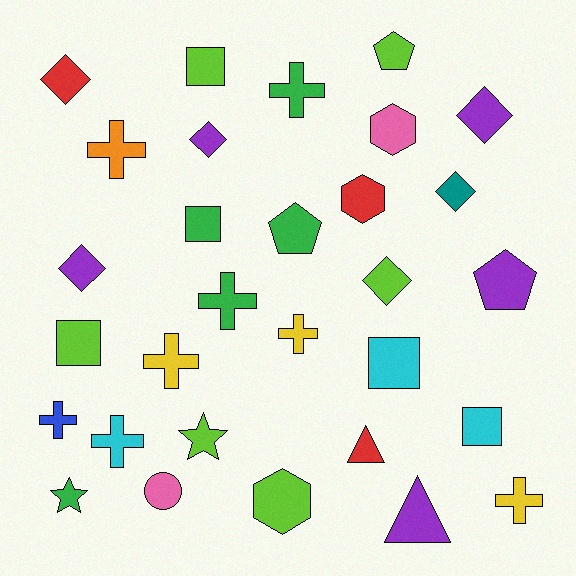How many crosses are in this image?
There are 8 crosses.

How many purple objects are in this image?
There are 5 purple objects.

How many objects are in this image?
There are 30 objects.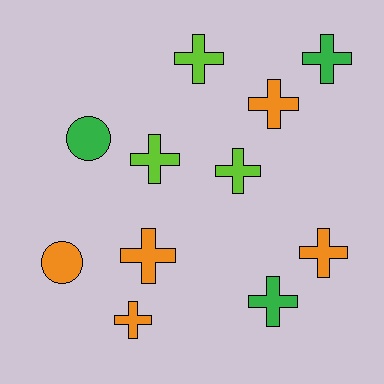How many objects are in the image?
There are 11 objects.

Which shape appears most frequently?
Cross, with 9 objects.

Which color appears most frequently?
Orange, with 5 objects.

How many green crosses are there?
There are 2 green crosses.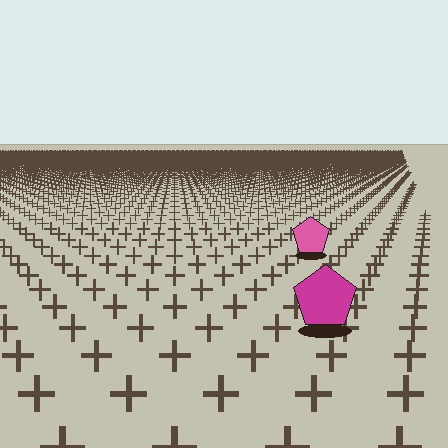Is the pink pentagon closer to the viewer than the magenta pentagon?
No. The magenta pentagon is closer — you can tell from the texture gradient: the ground texture is coarser near it.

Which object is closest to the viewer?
The magenta pentagon is closest. The texture marks near it are larger and more spread out.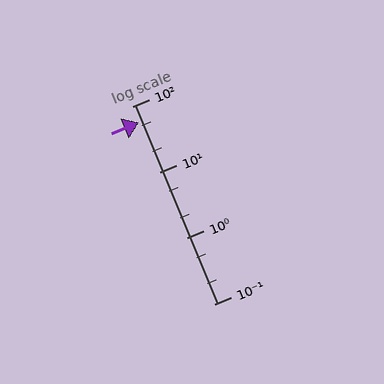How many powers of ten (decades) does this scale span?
The scale spans 3 decades, from 0.1 to 100.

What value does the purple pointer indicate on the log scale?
The pointer indicates approximately 57.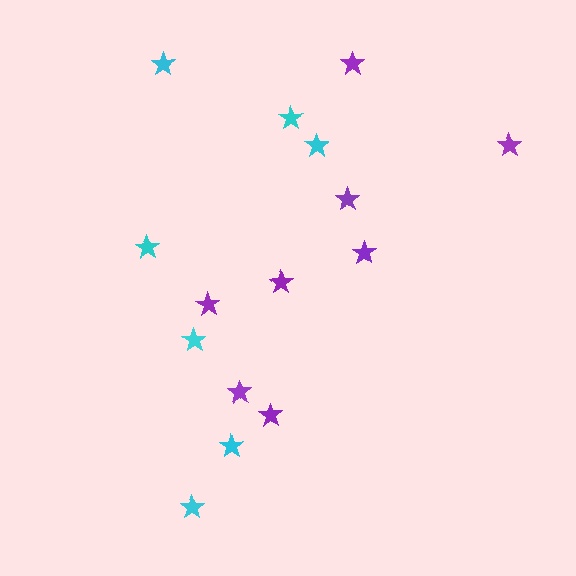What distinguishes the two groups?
There are 2 groups: one group of cyan stars (7) and one group of purple stars (8).